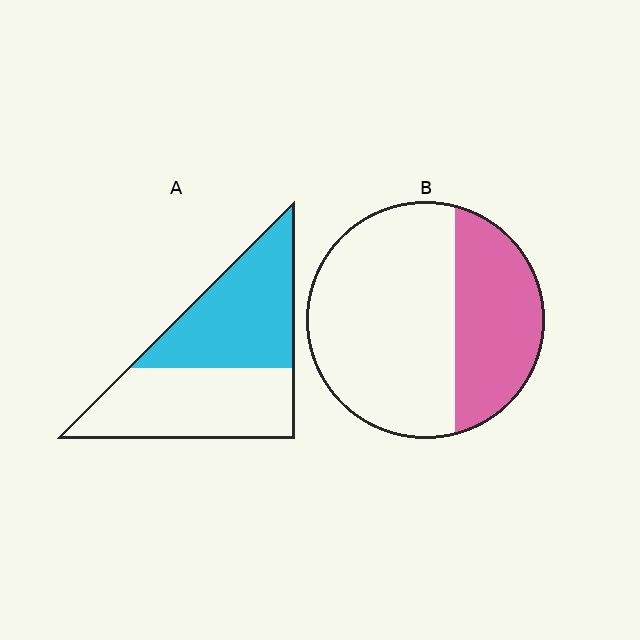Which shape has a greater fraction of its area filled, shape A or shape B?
Shape A.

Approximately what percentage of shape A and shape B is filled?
A is approximately 50% and B is approximately 35%.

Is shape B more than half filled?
No.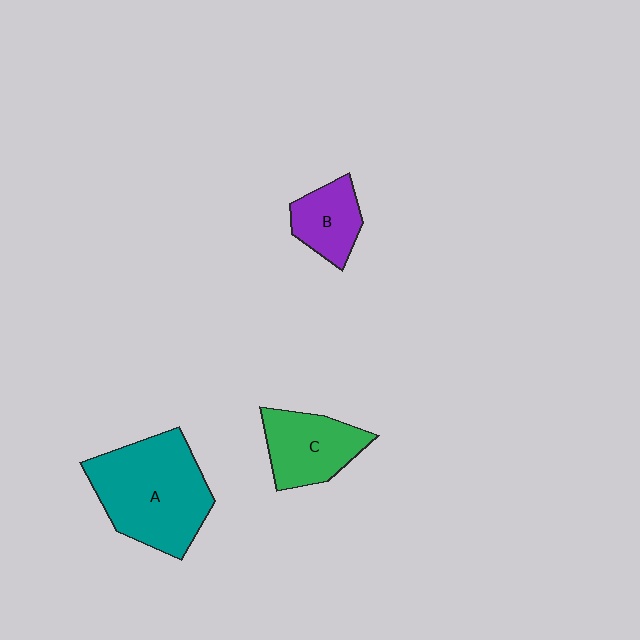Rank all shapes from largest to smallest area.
From largest to smallest: A (teal), C (green), B (purple).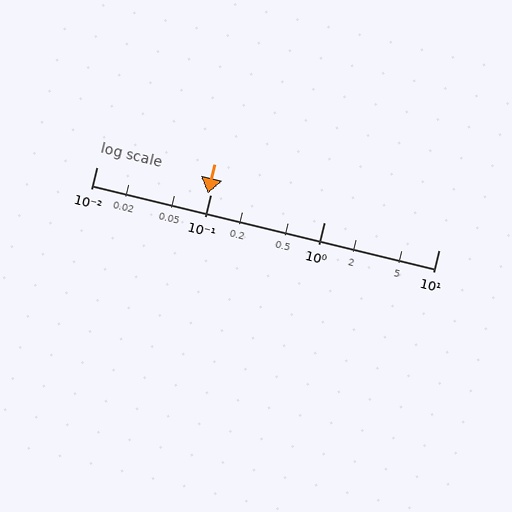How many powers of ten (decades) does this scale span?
The scale spans 3 decades, from 0.01 to 10.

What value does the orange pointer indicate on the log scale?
The pointer indicates approximately 0.095.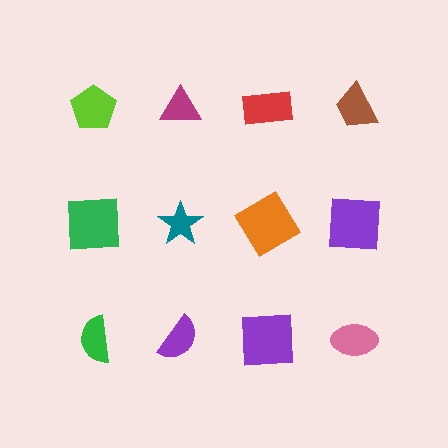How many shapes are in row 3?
4 shapes.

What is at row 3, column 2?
A purple semicircle.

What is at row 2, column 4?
A purple square.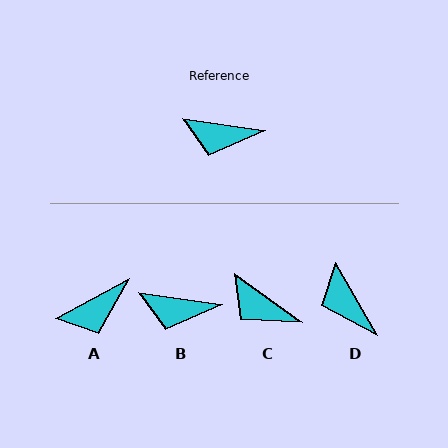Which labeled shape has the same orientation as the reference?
B.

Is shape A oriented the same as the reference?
No, it is off by about 37 degrees.